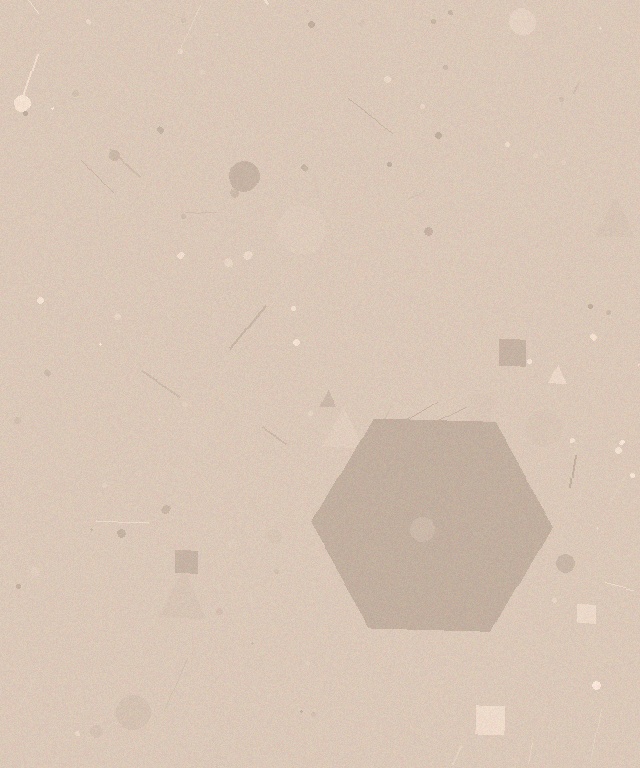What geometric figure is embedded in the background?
A hexagon is embedded in the background.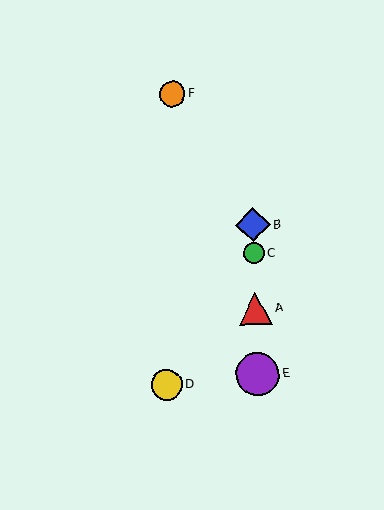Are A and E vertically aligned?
Yes, both are at x≈256.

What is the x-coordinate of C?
Object C is at x≈254.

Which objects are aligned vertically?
Objects A, B, C, E are aligned vertically.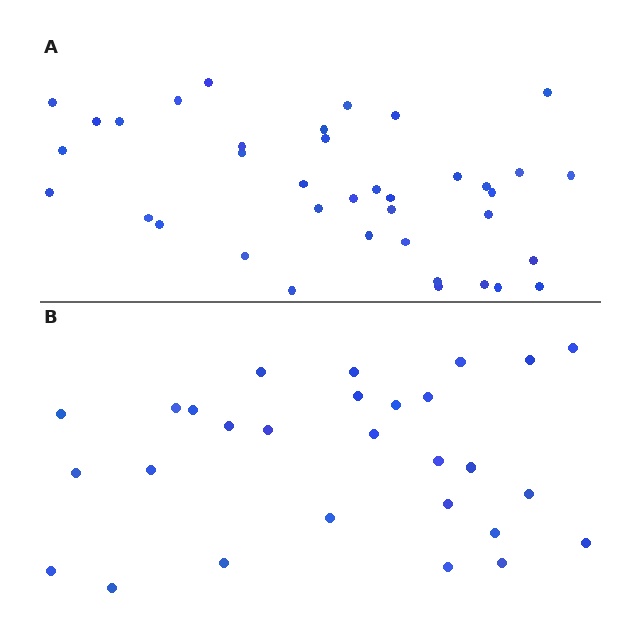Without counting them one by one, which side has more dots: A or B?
Region A (the top region) has more dots.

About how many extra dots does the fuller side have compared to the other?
Region A has roughly 10 or so more dots than region B.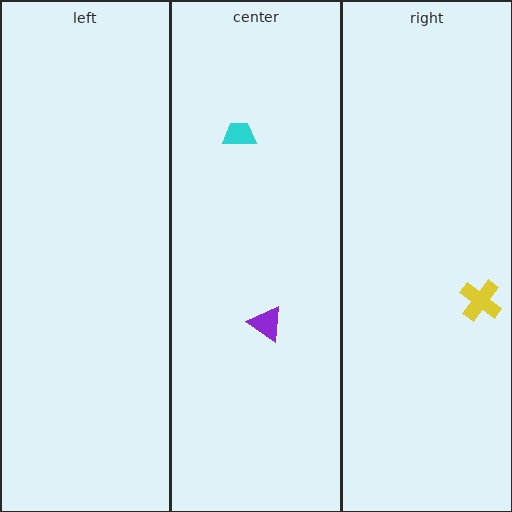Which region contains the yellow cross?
The right region.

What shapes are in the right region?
The yellow cross.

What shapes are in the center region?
The cyan trapezoid, the purple triangle.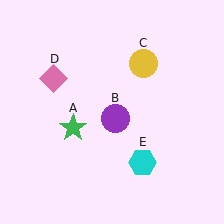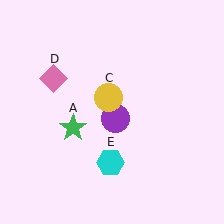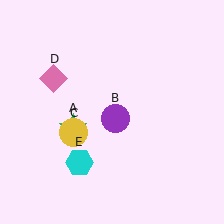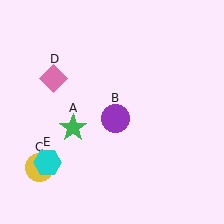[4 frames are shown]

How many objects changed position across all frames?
2 objects changed position: yellow circle (object C), cyan hexagon (object E).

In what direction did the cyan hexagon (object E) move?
The cyan hexagon (object E) moved left.